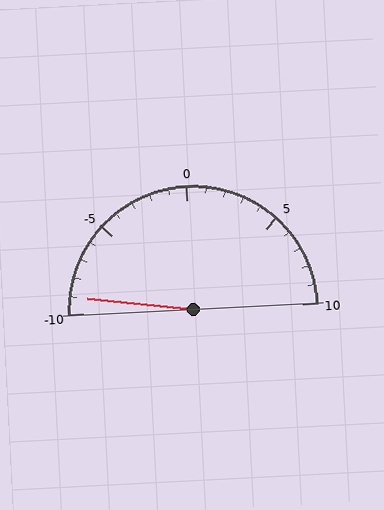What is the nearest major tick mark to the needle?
The nearest major tick mark is -10.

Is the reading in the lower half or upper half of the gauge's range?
The reading is in the lower half of the range (-10 to 10).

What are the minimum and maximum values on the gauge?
The gauge ranges from -10 to 10.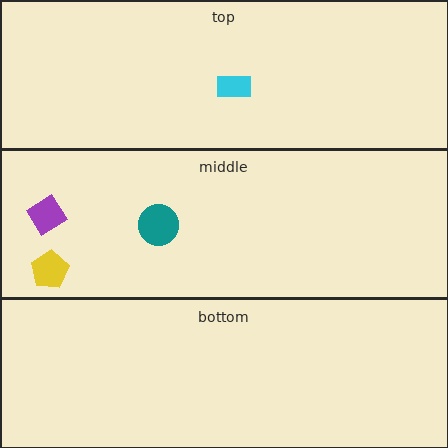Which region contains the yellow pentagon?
The middle region.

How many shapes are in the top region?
1.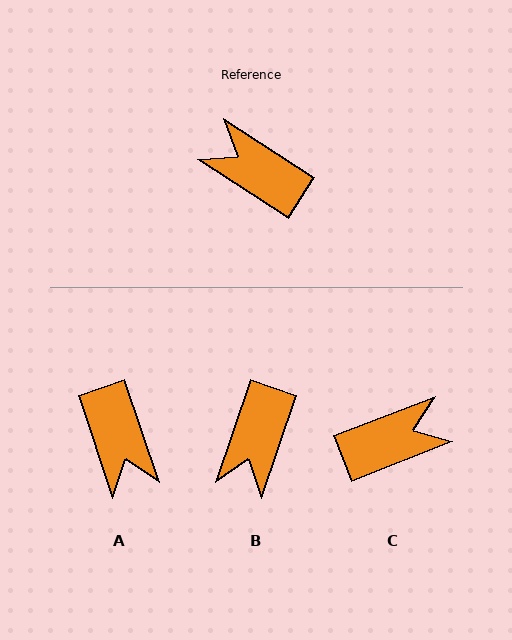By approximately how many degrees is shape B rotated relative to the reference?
Approximately 104 degrees counter-clockwise.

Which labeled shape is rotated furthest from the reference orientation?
A, about 142 degrees away.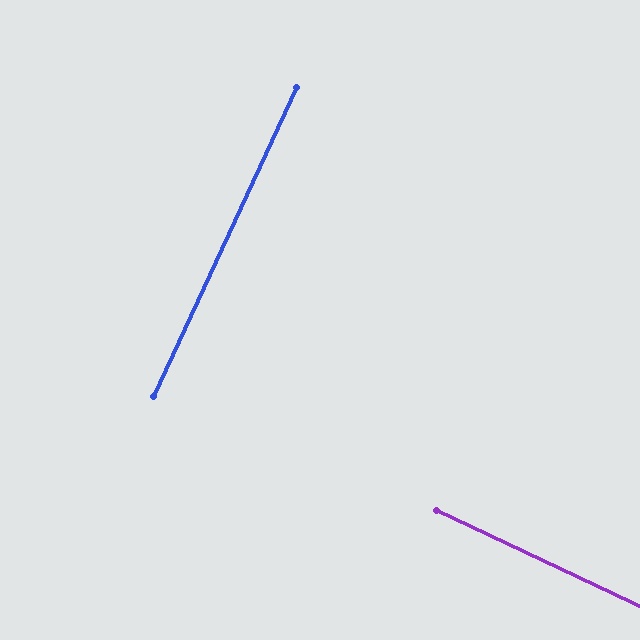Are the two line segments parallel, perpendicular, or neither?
Perpendicular — they meet at approximately 90°.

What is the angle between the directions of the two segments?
Approximately 90 degrees.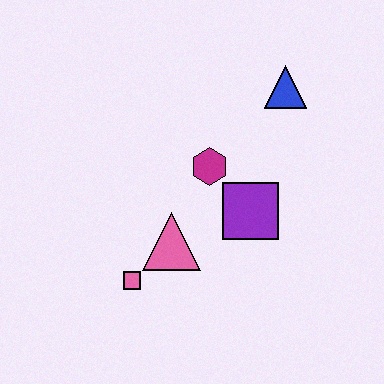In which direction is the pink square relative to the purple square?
The pink square is to the left of the purple square.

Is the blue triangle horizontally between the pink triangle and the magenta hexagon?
No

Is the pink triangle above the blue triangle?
No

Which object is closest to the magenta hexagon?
The purple square is closest to the magenta hexagon.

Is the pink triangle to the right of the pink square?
Yes